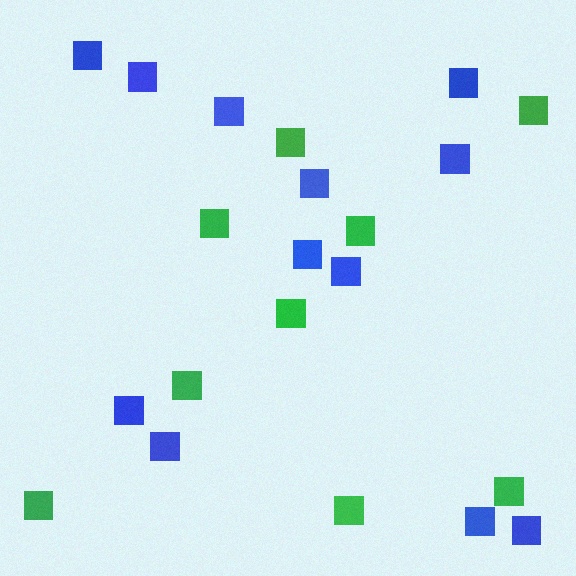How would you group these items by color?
There are 2 groups: one group of green squares (9) and one group of blue squares (12).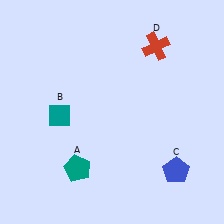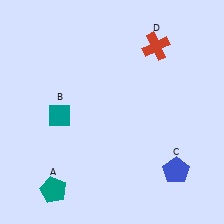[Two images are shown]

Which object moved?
The teal pentagon (A) moved left.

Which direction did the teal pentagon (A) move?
The teal pentagon (A) moved left.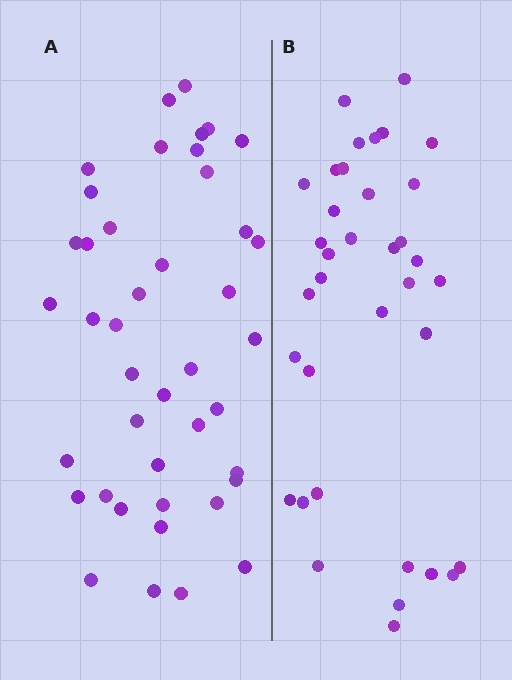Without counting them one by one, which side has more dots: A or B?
Region A (the left region) has more dots.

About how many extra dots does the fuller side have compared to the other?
Region A has about 6 more dots than region B.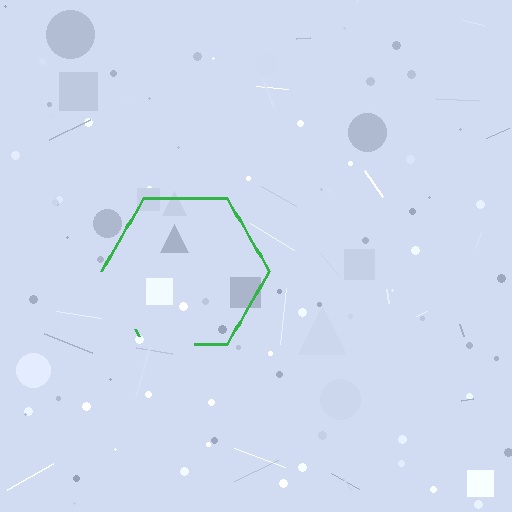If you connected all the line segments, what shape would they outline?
They would outline a hexagon.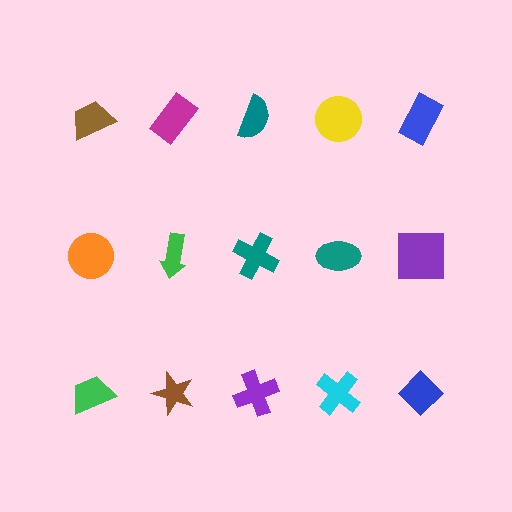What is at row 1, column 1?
A brown trapezoid.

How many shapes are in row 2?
5 shapes.